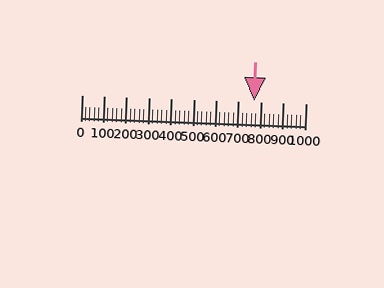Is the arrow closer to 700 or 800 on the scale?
The arrow is closer to 800.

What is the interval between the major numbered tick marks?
The major tick marks are spaced 100 units apart.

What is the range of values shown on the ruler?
The ruler shows values from 0 to 1000.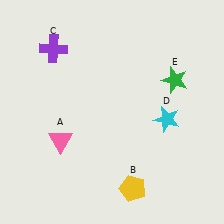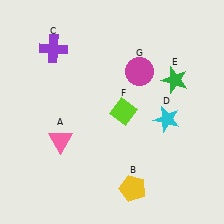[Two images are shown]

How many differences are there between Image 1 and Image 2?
There are 2 differences between the two images.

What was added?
A lime diamond (F), a magenta circle (G) were added in Image 2.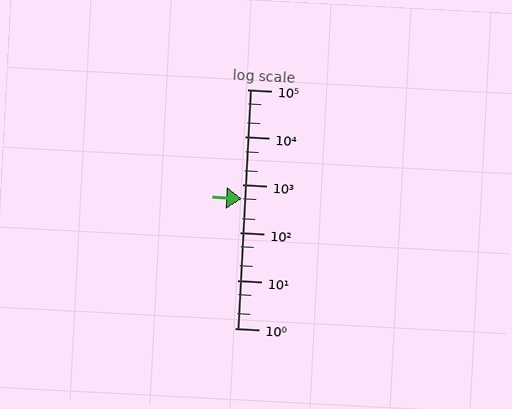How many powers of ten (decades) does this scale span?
The scale spans 5 decades, from 1 to 100000.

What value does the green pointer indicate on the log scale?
The pointer indicates approximately 520.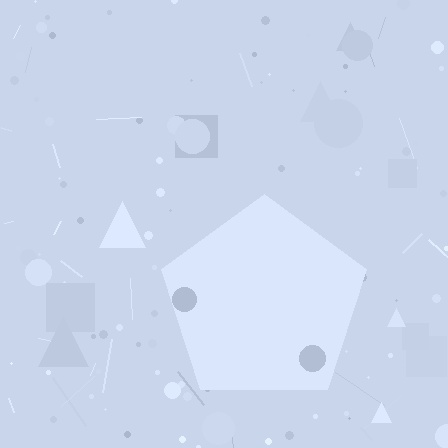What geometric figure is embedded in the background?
A pentagon is embedded in the background.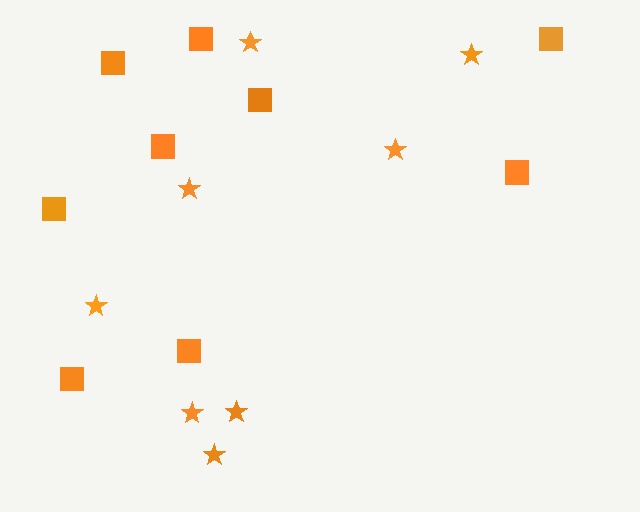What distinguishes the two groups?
There are 2 groups: one group of stars (8) and one group of squares (9).